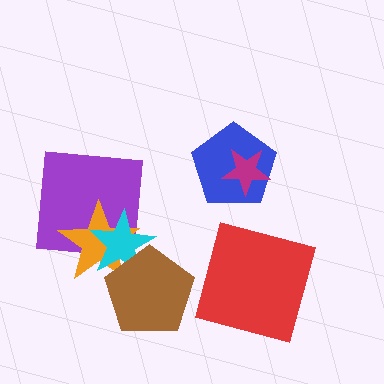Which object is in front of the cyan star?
The brown pentagon is in front of the cyan star.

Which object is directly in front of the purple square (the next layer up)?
The orange star is directly in front of the purple square.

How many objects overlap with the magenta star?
1 object overlaps with the magenta star.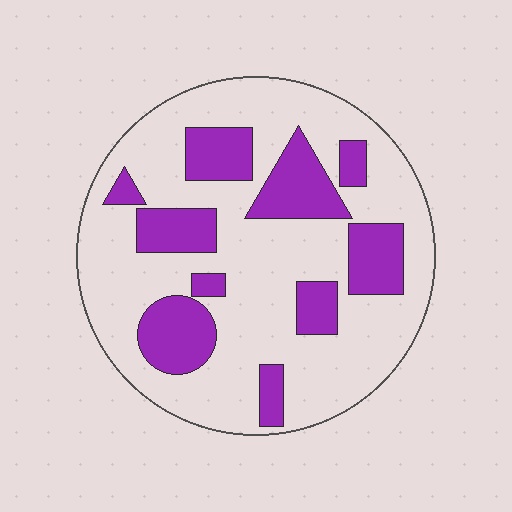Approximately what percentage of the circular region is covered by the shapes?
Approximately 30%.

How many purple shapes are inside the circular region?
10.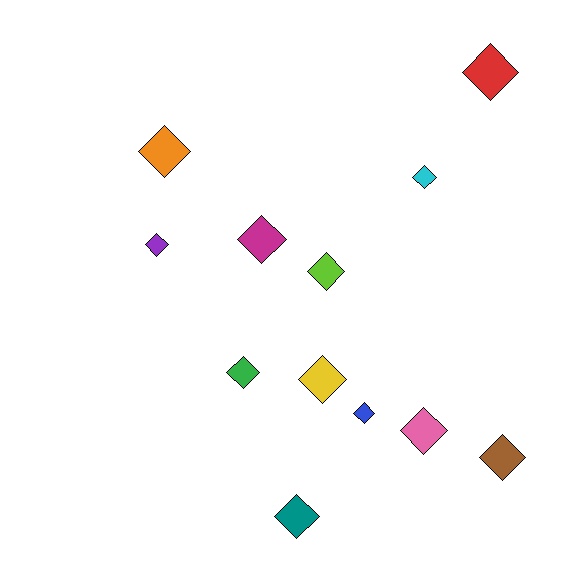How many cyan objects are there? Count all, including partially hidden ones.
There is 1 cyan object.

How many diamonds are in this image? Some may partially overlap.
There are 12 diamonds.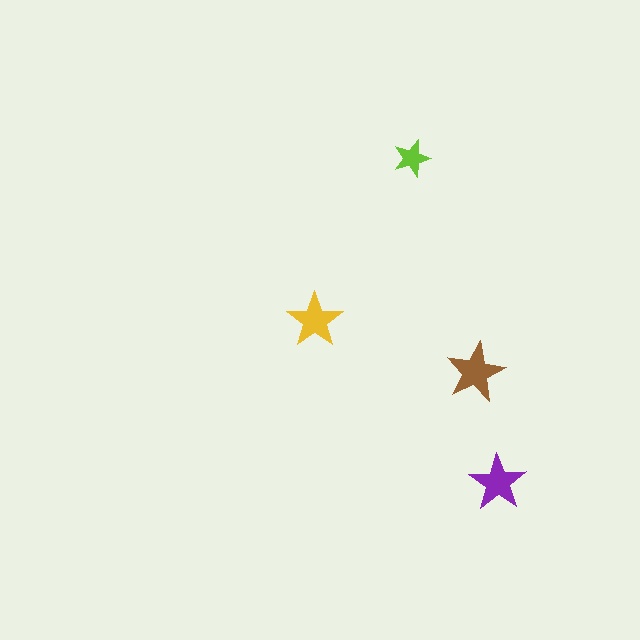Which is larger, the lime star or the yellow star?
The yellow one.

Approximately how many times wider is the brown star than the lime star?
About 1.5 times wider.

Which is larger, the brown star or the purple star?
The brown one.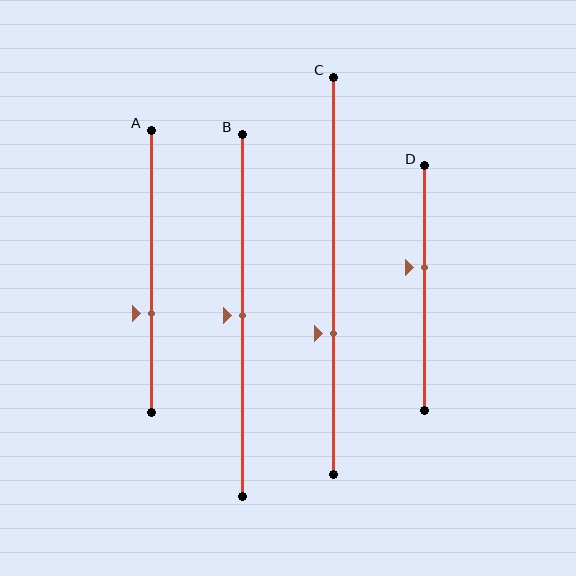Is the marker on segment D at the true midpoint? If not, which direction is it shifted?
No, the marker on segment D is shifted upward by about 8% of the segment length.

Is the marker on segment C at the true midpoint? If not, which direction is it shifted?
No, the marker on segment C is shifted downward by about 15% of the segment length.